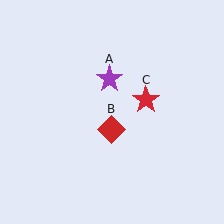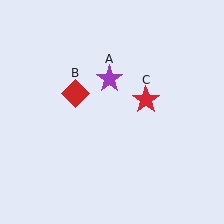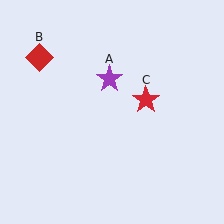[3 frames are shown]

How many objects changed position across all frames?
1 object changed position: red diamond (object B).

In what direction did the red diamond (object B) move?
The red diamond (object B) moved up and to the left.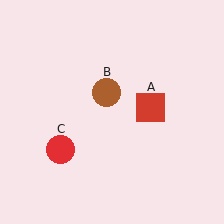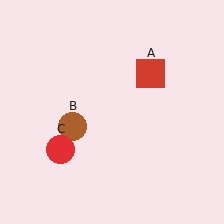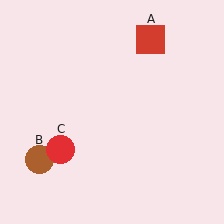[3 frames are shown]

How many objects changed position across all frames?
2 objects changed position: red square (object A), brown circle (object B).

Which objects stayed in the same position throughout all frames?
Red circle (object C) remained stationary.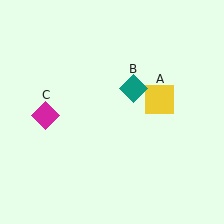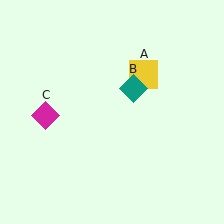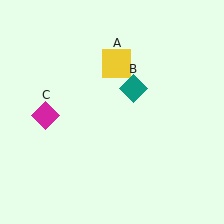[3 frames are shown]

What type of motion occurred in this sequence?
The yellow square (object A) rotated counterclockwise around the center of the scene.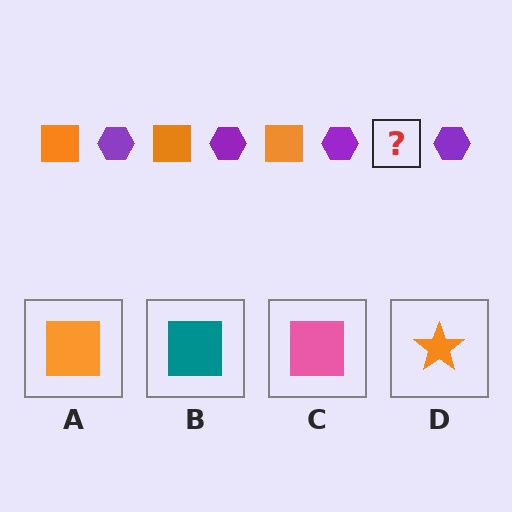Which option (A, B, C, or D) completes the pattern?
A.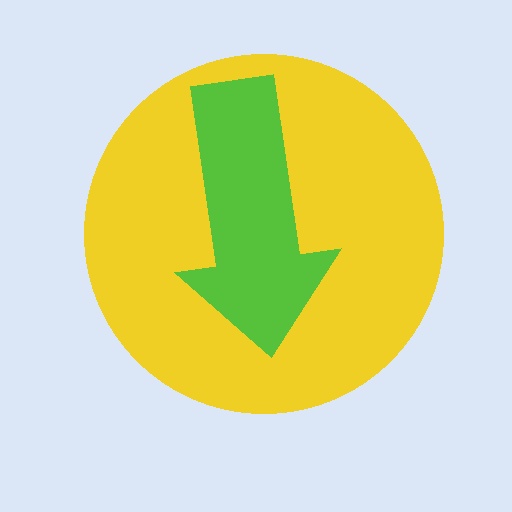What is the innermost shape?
The lime arrow.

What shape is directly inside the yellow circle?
The lime arrow.